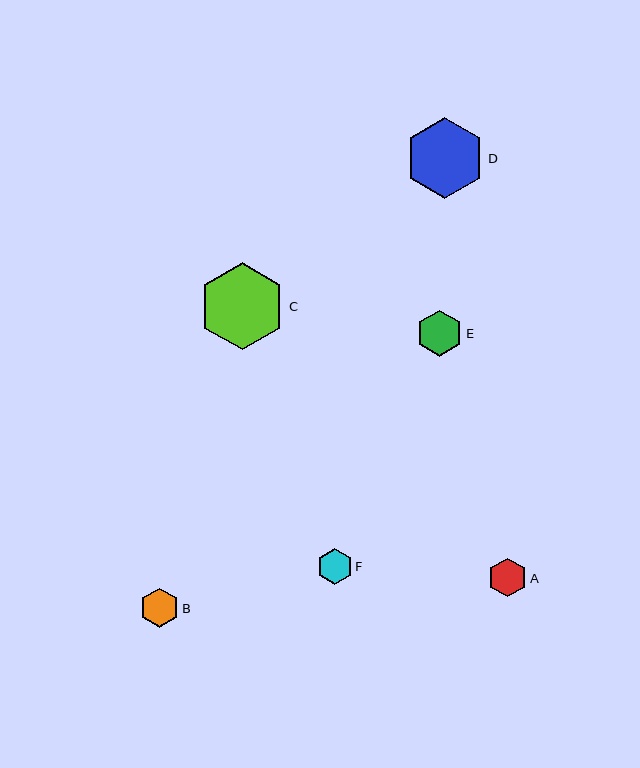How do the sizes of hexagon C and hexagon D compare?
Hexagon C and hexagon D are approximately the same size.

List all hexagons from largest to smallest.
From largest to smallest: C, D, E, B, A, F.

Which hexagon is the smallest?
Hexagon F is the smallest with a size of approximately 36 pixels.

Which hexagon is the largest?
Hexagon C is the largest with a size of approximately 87 pixels.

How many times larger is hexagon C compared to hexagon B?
Hexagon C is approximately 2.2 times the size of hexagon B.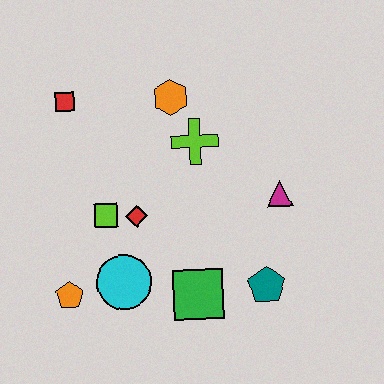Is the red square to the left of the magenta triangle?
Yes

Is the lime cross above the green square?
Yes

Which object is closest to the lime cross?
The orange hexagon is closest to the lime cross.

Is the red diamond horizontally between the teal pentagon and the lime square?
Yes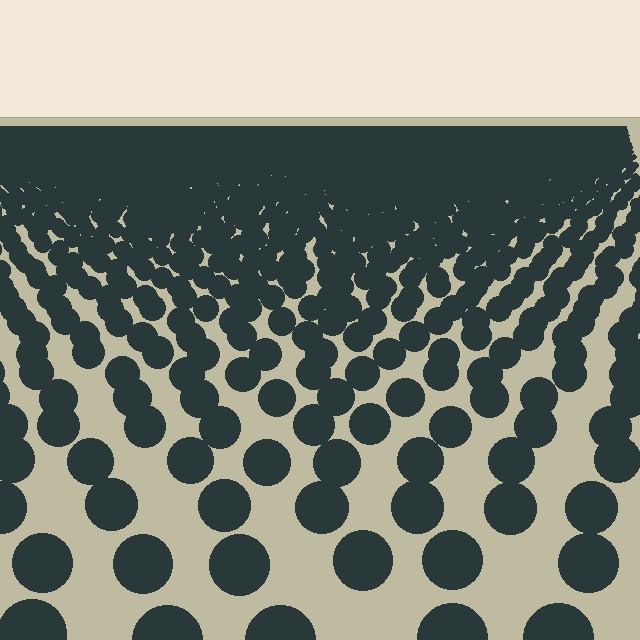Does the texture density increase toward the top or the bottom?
Density increases toward the top.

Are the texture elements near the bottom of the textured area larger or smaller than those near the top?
Larger. Near the bottom, elements are closer to the viewer and appear at a bigger on-screen size.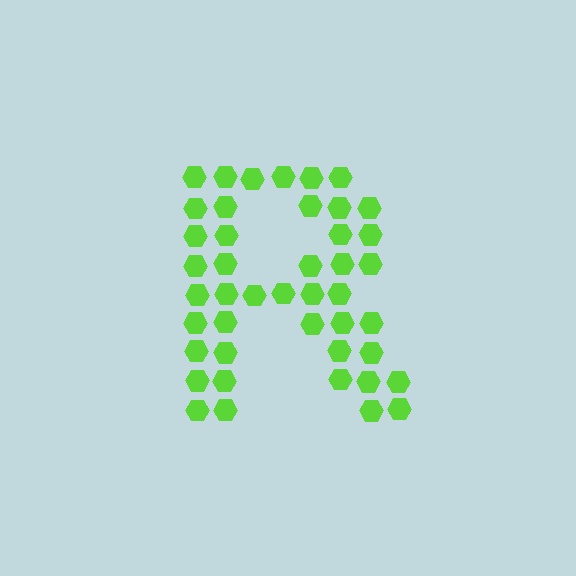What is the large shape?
The large shape is the letter R.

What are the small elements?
The small elements are hexagons.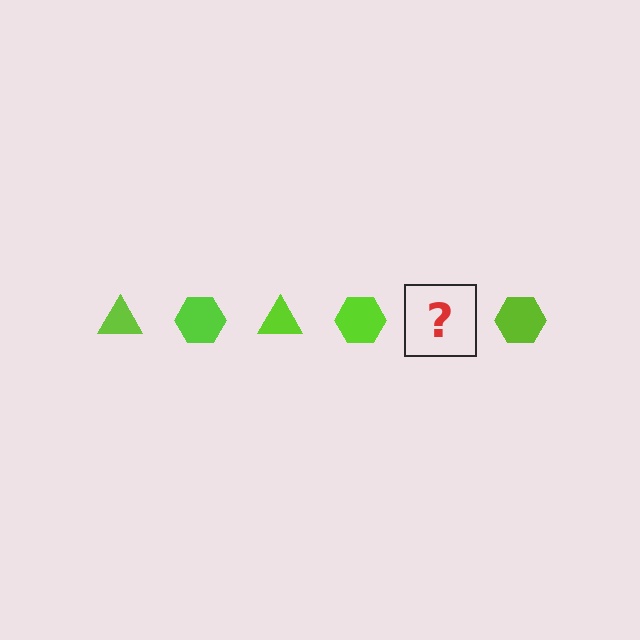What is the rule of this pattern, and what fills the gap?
The rule is that the pattern cycles through triangle, hexagon shapes in lime. The gap should be filled with a lime triangle.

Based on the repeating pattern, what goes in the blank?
The blank should be a lime triangle.